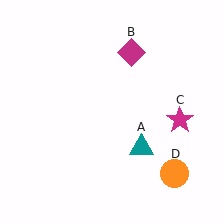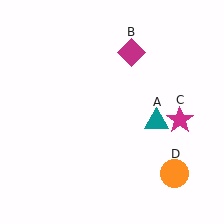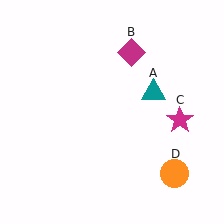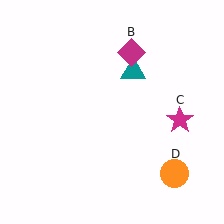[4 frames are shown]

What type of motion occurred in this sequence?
The teal triangle (object A) rotated counterclockwise around the center of the scene.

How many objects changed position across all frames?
1 object changed position: teal triangle (object A).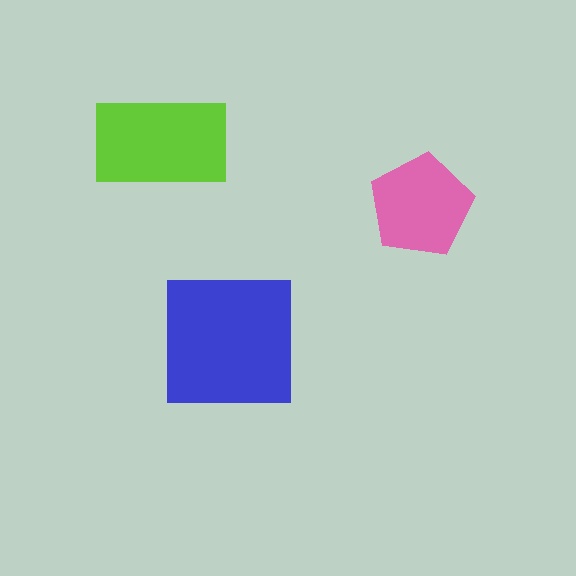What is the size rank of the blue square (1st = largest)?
1st.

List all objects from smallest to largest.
The pink pentagon, the lime rectangle, the blue square.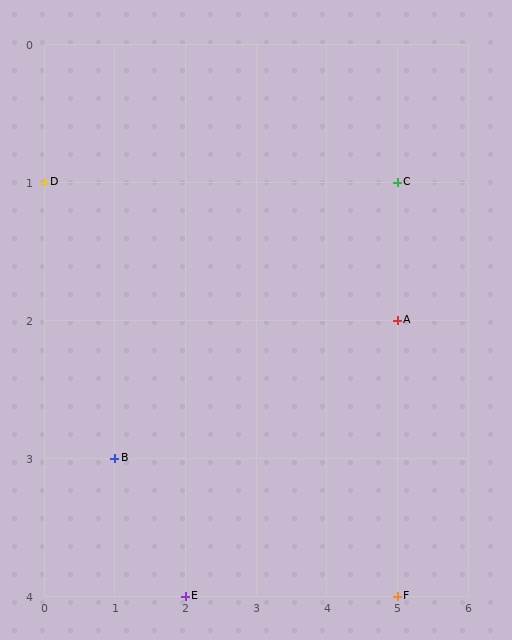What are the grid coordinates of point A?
Point A is at grid coordinates (5, 2).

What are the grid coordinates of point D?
Point D is at grid coordinates (0, 1).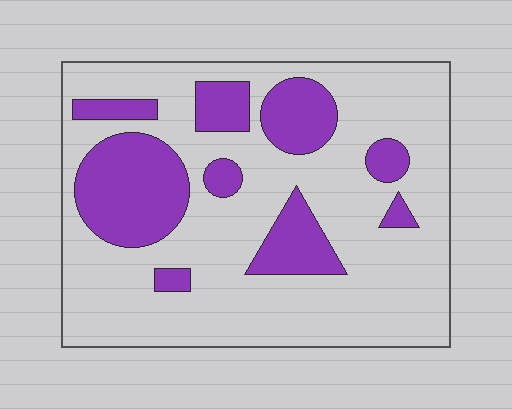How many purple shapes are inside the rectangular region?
9.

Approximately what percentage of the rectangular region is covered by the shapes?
Approximately 25%.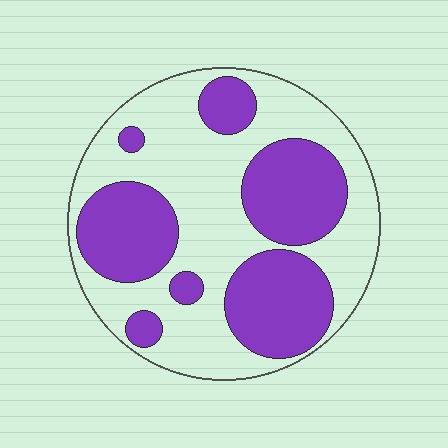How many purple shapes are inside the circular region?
7.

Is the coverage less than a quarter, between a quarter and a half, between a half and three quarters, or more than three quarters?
Between a quarter and a half.